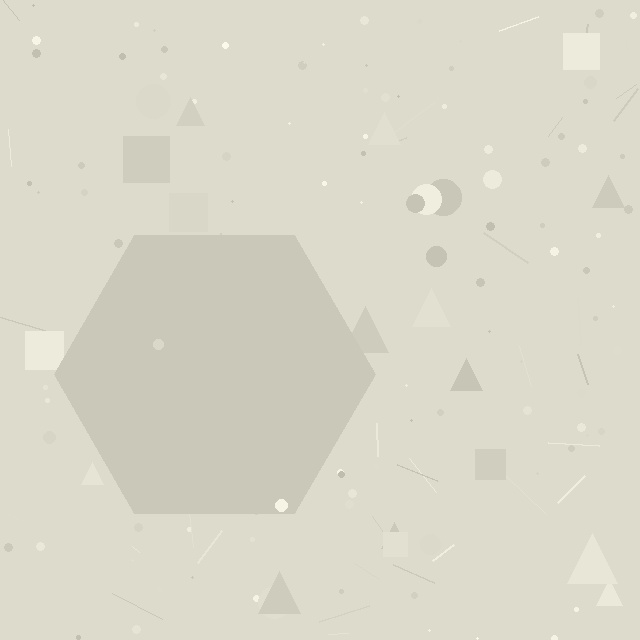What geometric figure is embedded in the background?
A hexagon is embedded in the background.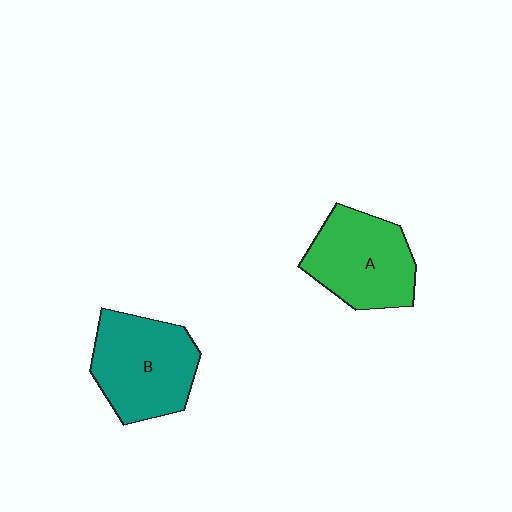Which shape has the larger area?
Shape B (teal).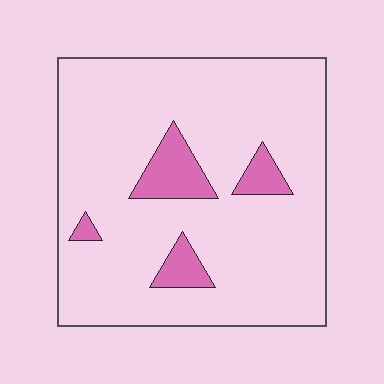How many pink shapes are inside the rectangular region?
4.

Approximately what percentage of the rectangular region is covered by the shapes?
Approximately 10%.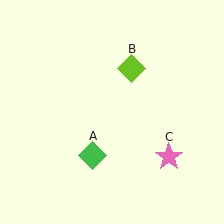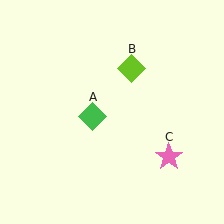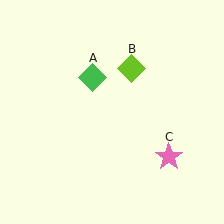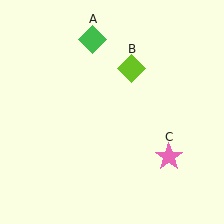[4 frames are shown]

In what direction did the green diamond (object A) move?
The green diamond (object A) moved up.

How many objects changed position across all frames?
1 object changed position: green diamond (object A).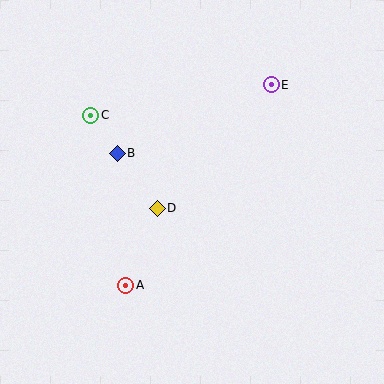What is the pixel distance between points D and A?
The distance between D and A is 83 pixels.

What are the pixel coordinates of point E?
Point E is at (271, 85).